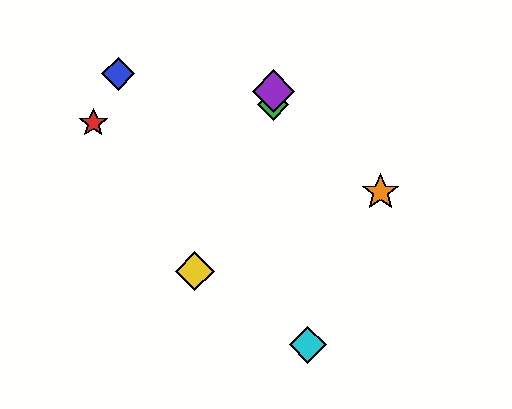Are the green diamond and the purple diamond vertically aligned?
Yes, both are at x≈273.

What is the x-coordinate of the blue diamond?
The blue diamond is at x≈118.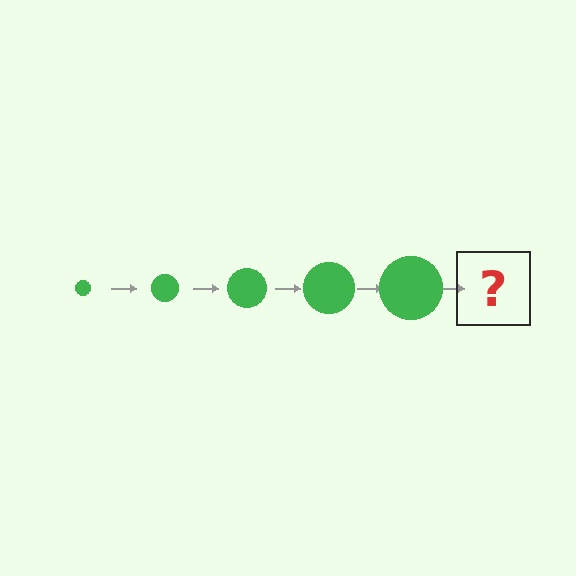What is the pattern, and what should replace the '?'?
The pattern is that the circle gets progressively larger each step. The '?' should be a green circle, larger than the previous one.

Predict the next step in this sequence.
The next step is a green circle, larger than the previous one.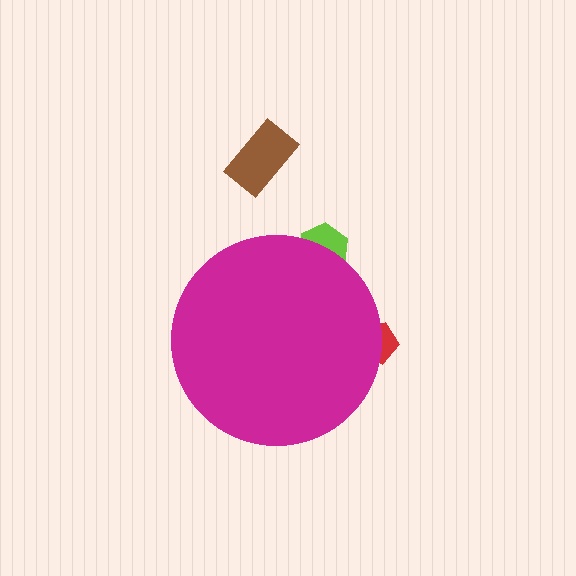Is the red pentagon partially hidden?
Yes, the red pentagon is partially hidden behind the magenta circle.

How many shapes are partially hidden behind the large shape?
2 shapes are partially hidden.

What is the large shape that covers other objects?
A magenta circle.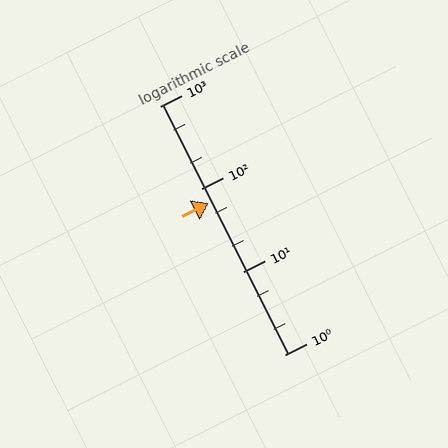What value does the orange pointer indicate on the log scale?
The pointer indicates approximately 67.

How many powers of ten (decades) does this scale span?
The scale spans 3 decades, from 1 to 1000.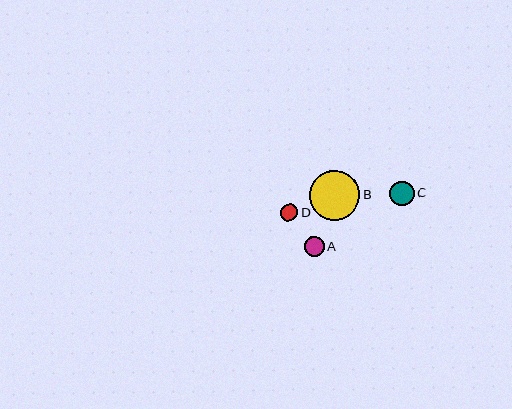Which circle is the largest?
Circle B is the largest with a size of approximately 50 pixels.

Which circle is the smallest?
Circle D is the smallest with a size of approximately 17 pixels.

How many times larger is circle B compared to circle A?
Circle B is approximately 2.5 times the size of circle A.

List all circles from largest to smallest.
From largest to smallest: B, C, A, D.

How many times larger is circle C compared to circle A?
Circle C is approximately 1.2 times the size of circle A.